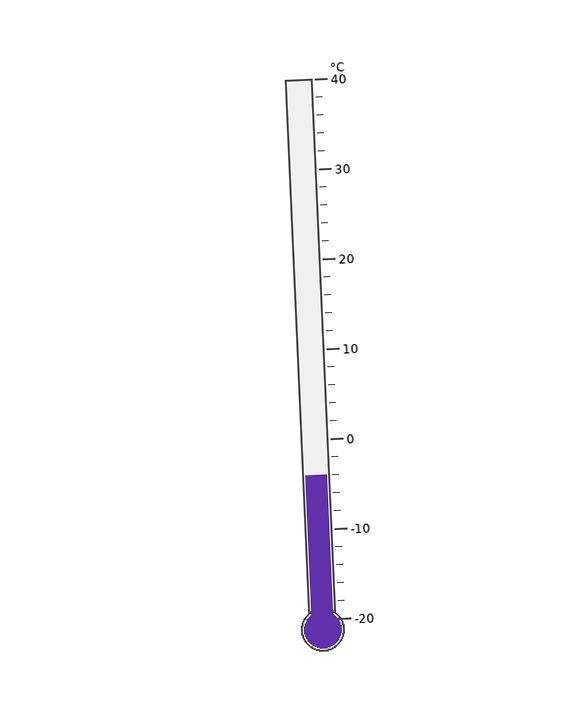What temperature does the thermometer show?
The thermometer shows approximately -4°C.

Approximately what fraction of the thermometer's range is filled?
The thermometer is filled to approximately 25% of its range.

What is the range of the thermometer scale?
The thermometer scale ranges from -20°C to 40°C.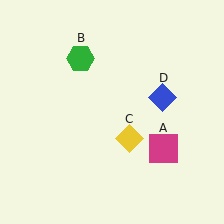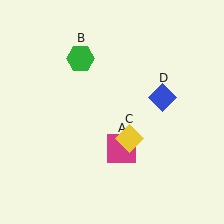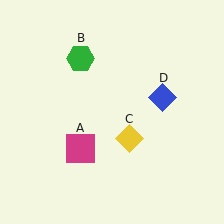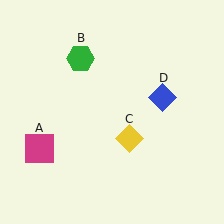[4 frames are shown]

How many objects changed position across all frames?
1 object changed position: magenta square (object A).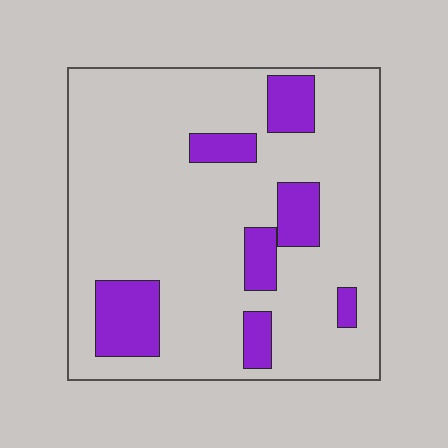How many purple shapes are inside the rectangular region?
7.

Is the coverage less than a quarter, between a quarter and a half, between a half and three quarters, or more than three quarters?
Less than a quarter.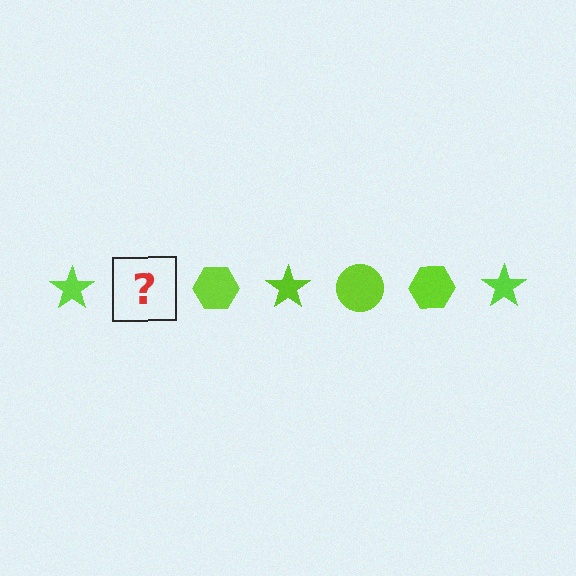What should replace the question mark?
The question mark should be replaced with a lime circle.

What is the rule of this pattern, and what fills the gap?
The rule is that the pattern cycles through star, circle, hexagon shapes in lime. The gap should be filled with a lime circle.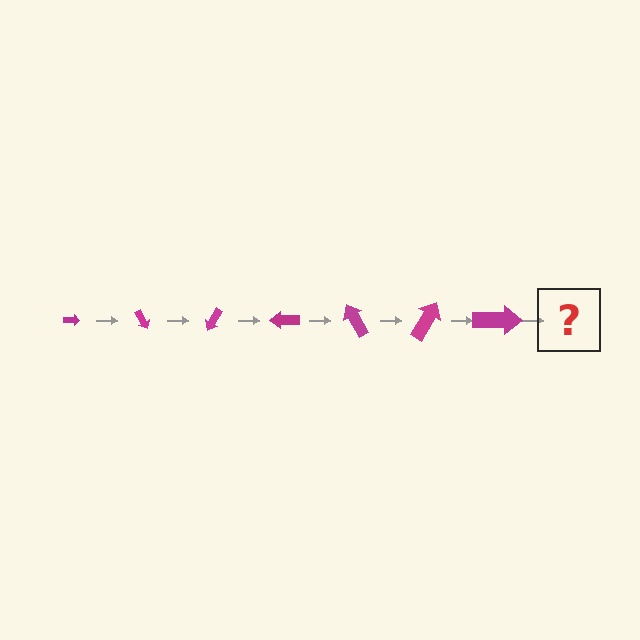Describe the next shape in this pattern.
It should be an arrow, larger than the previous one and rotated 420 degrees from the start.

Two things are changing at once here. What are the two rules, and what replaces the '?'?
The two rules are that the arrow grows larger each step and it rotates 60 degrees each step. The '?' should be an arrow, larger than the previous one and rotated 420 degrees from the start.